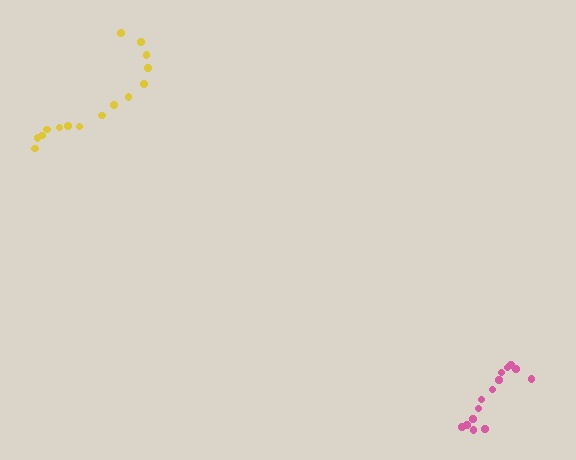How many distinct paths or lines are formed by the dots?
There are 2 distinct paths.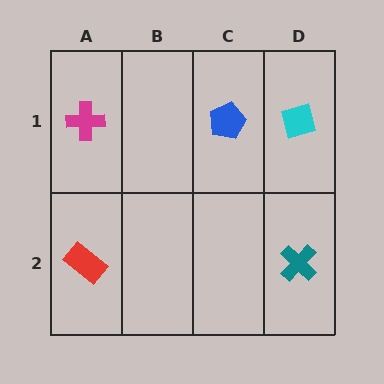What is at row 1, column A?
A magenta cross.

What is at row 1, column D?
A cyan diamond.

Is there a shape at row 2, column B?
No, that cell is empty.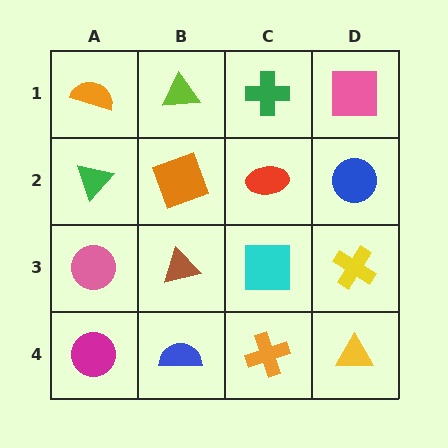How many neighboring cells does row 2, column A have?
3.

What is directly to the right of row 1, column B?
A green cross.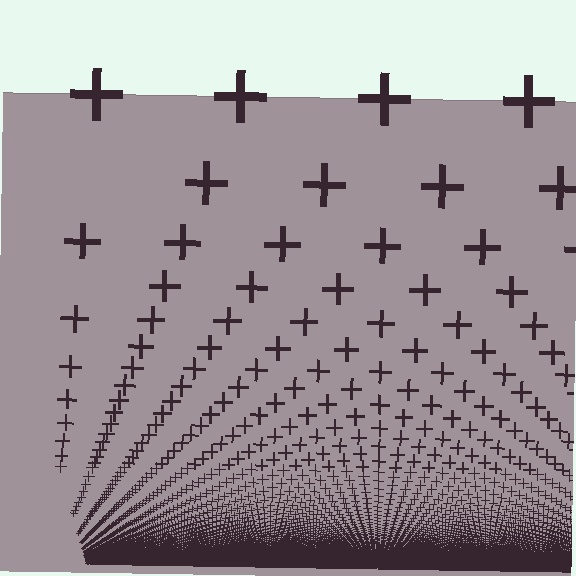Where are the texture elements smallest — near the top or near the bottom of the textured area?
Near the bottom.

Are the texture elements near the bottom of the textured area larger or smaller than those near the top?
Smaller. The gradient is inverted — elements near the bottom are smaller and denser.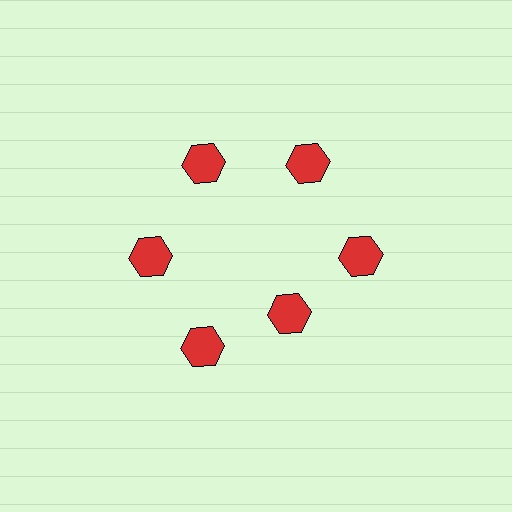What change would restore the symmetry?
The symmetry would be restored by moving it outward, back onto the ring so that all 6 hexagons sit at equal angles and equal distance from the center.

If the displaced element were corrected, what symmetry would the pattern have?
It would have 6-fold rotational symmetry — the pattern would map onto itself every 60 degrees.